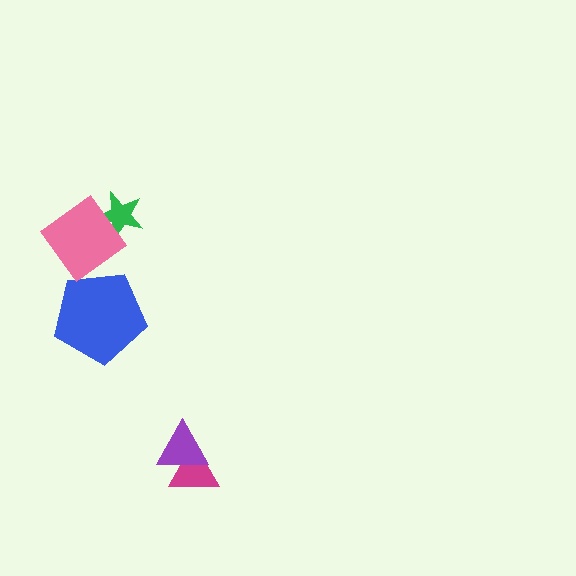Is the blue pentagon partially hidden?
Yes, it is partially covered by another shape.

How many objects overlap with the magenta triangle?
1 object overlaps with the magenta triangle.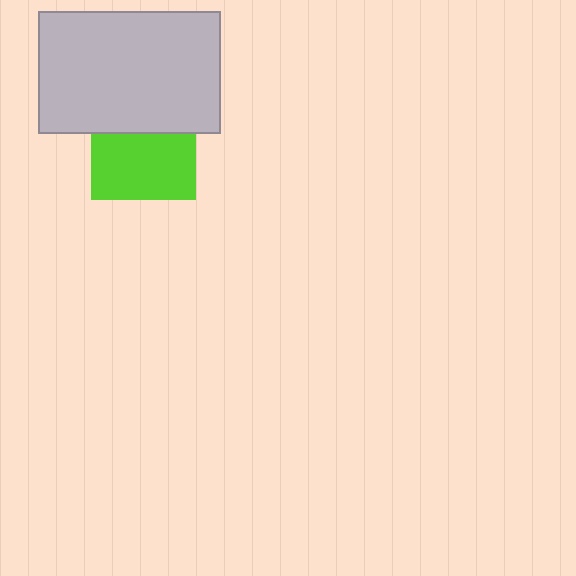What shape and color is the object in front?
The object in front is a light gray rectangle.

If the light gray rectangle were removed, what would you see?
You would see the complete lime square.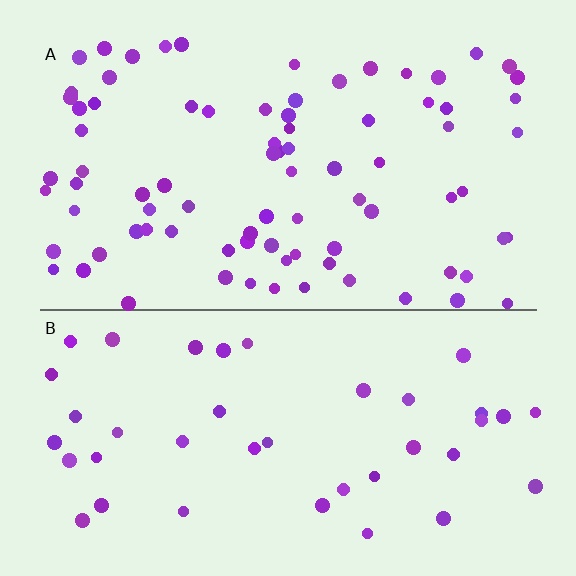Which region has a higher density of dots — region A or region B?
A (the top).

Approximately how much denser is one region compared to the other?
Approximately 2.1× — region A over region B.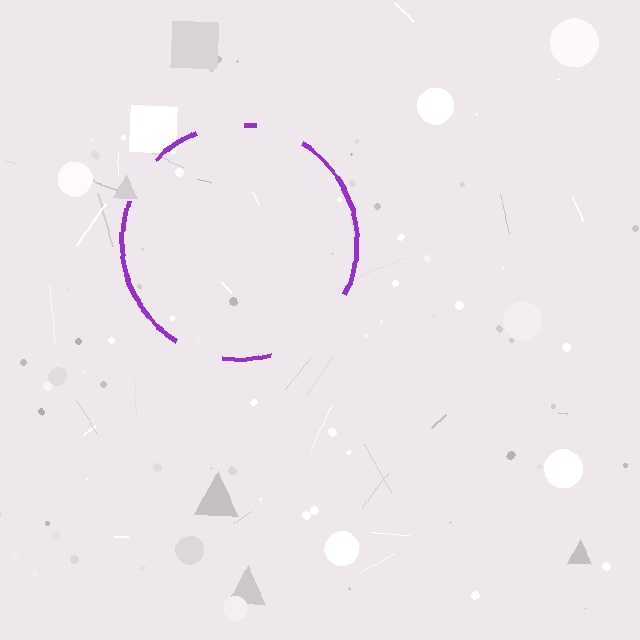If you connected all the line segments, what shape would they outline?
They would outline a circle.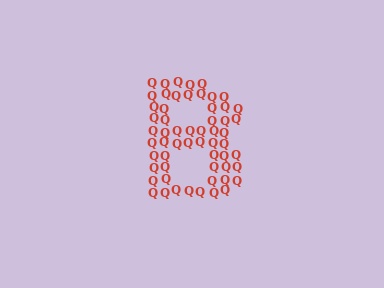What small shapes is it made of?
It is made of small letter Q's.